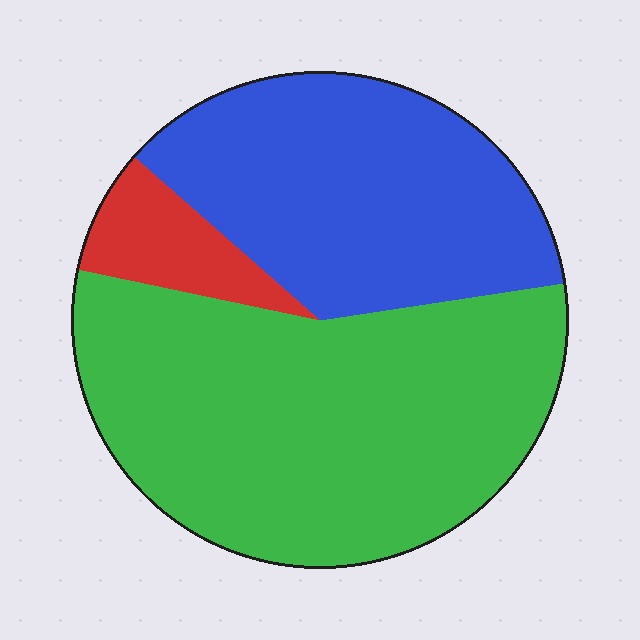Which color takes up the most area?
Green, at roughly 55%.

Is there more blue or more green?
Green.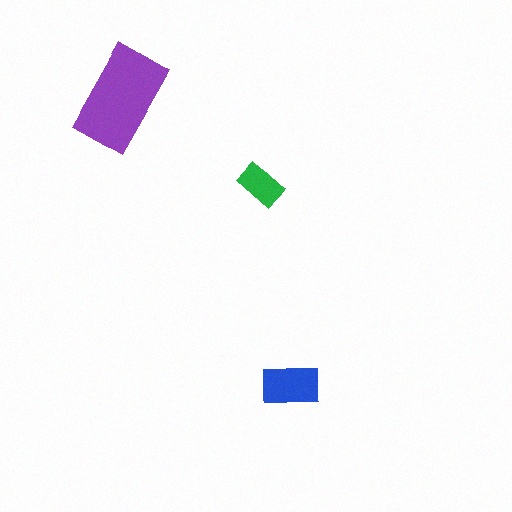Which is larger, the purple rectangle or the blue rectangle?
The purple one.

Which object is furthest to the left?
The purple rectangle is leftmost.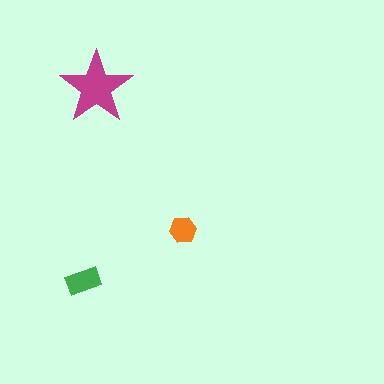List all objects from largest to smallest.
The magenta star, the green rectangle, the orange hexagon.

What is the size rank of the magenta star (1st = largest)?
1st.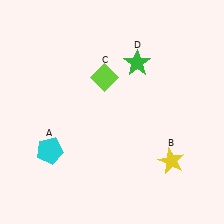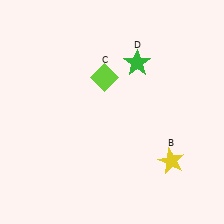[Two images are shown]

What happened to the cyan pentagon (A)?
The cyan pentagon (A) was removed in Image 2. It was in the bottom-left area of Image 1.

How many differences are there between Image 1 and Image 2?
There is 1 difference between the two images.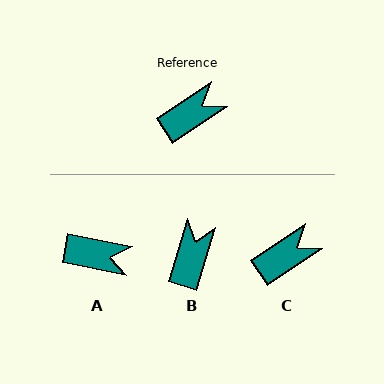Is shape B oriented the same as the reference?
No, it is off by about 40 degrees.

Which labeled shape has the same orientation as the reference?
C.